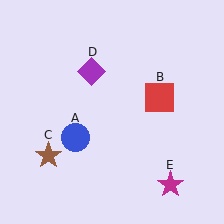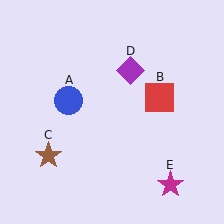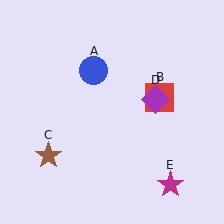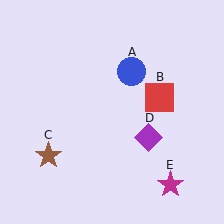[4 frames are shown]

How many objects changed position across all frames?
2 objects changed position: blue circle (object A), purple diamond (object D).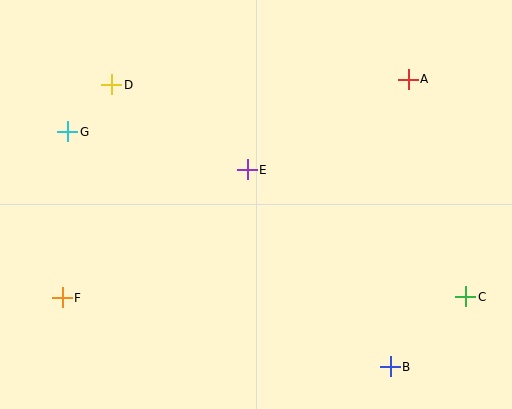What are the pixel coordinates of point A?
Point A is at (408, 80).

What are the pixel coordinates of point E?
Point E is at (247, 170).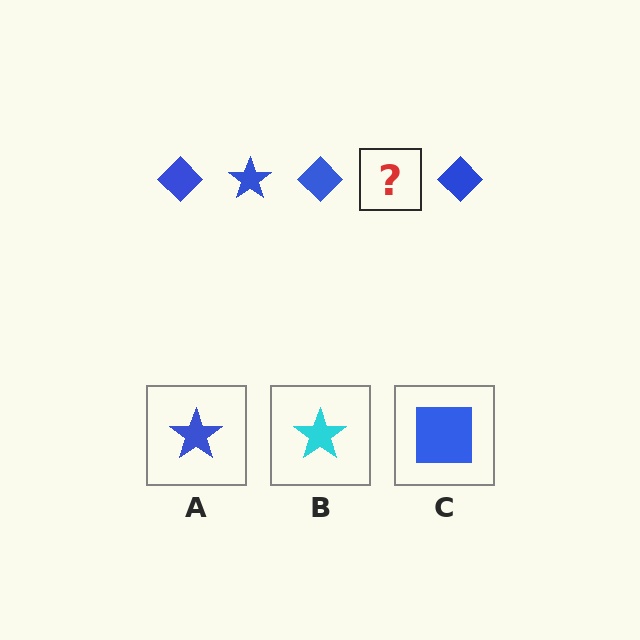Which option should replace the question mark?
Option A.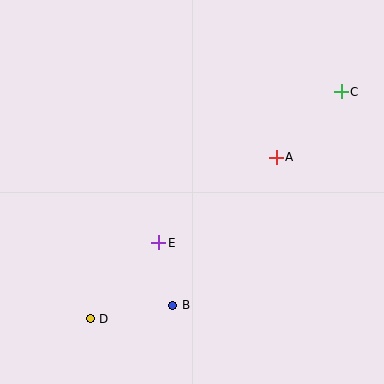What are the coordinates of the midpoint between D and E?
The midpoint between D and E is at (125, 281).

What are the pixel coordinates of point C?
Point C is at (341, 92).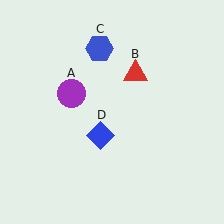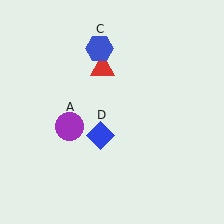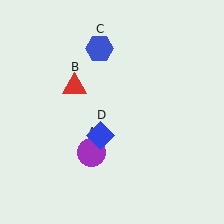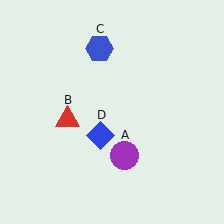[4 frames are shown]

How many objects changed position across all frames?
2 objects changed position: purple circle (object A), red triangle (object B).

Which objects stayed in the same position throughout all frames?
Blue hexagon (object C) and blue diamond (object D) remained stationary.